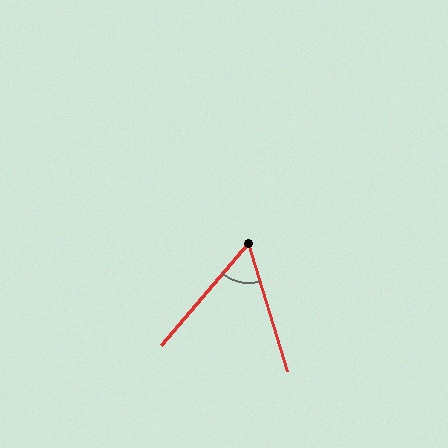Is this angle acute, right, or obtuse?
It is acute.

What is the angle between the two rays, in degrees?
Approximately 57 degrees.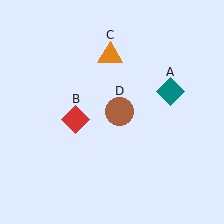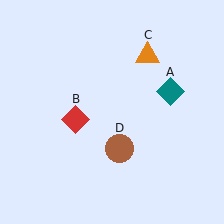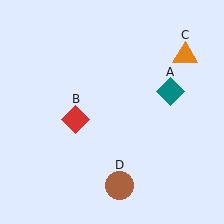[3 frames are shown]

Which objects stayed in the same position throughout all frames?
Teal diamond (object A) and red diamond (object B) remained stationary.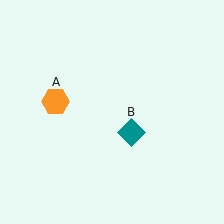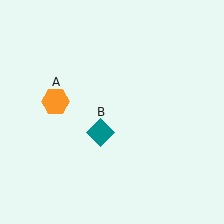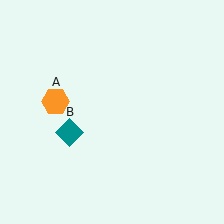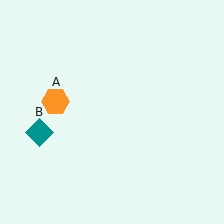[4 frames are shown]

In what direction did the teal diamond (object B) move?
The teal diamond (object B) moved left.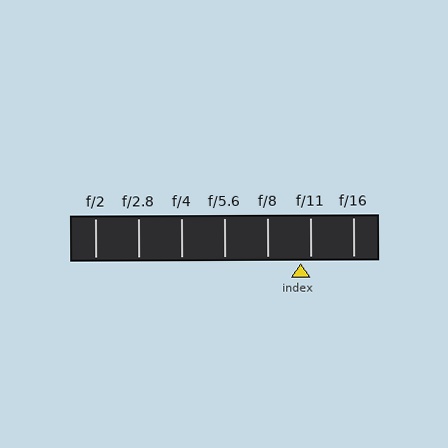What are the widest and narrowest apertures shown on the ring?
The widest aperture shown is f/2 and the narrowest is f/16.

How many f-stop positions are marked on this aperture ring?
There are 7 f-stop positions marked.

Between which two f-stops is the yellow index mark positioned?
The index mark is between f/8 and f/11.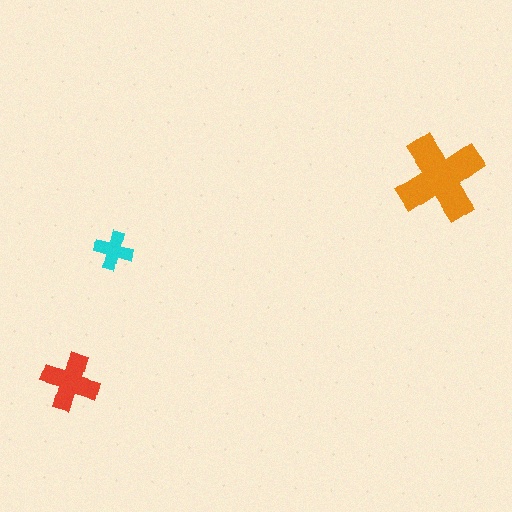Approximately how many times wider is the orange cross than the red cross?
About 1.5 times wider.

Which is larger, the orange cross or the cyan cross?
The orange one.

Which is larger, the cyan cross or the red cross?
The red one.